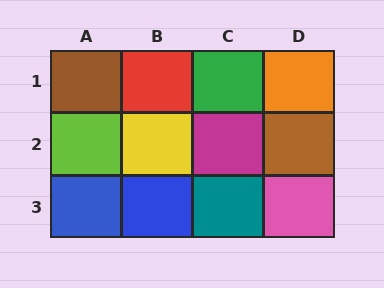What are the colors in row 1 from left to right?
Brown, red, green, orange.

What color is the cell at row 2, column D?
Brown.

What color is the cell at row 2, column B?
Yellow.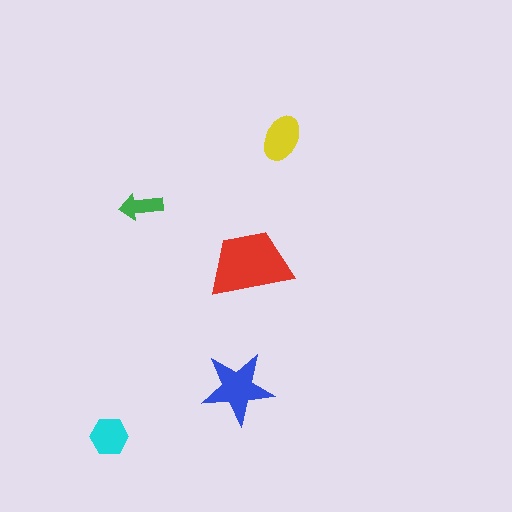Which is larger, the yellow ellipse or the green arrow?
The yellow ellipse.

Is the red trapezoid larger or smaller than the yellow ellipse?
Larger.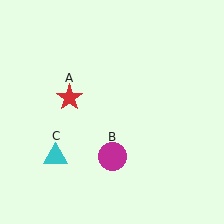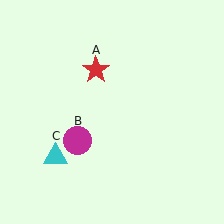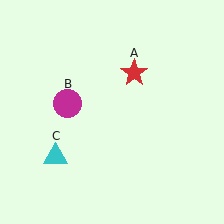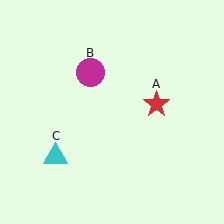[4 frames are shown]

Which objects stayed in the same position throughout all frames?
Cyan triangle (object C) remained stationary.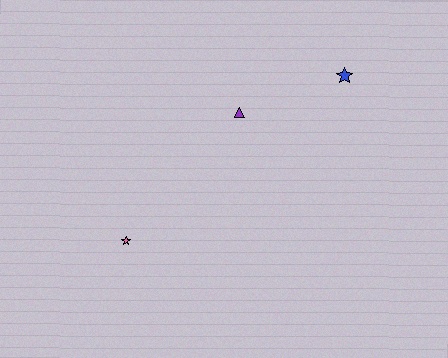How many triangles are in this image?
There is 1 triangle.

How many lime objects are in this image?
There are no lime objects.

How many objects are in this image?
There are 3 objects.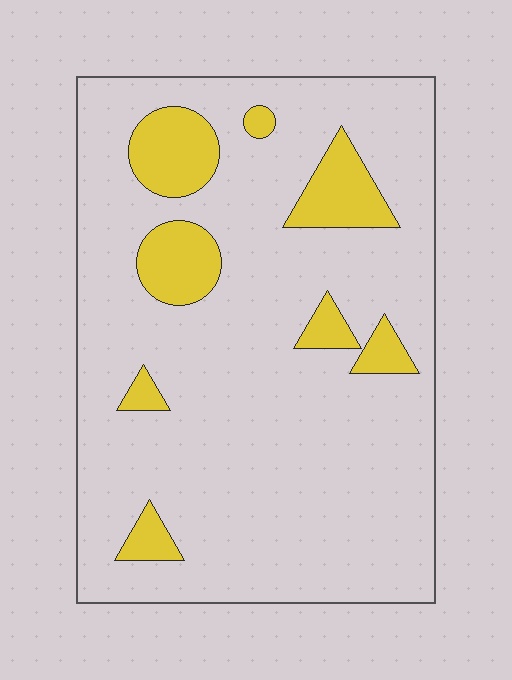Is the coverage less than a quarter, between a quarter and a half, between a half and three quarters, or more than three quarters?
Less than a quarter.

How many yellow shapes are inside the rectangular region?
8.